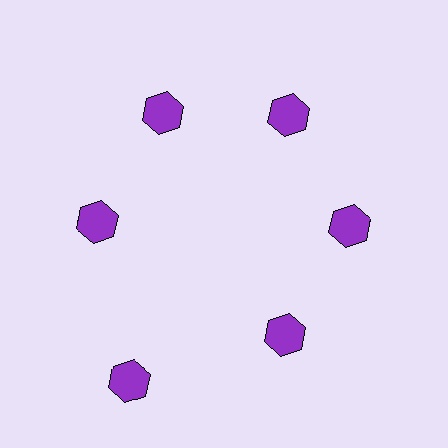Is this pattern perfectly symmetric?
No. The 6 purple hexagons are arranged in a ring, but one element near the 7 o'clock position is pushed outward from the center, breaking the 6-fold rotational symmetry.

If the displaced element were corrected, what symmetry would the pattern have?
It would have 6-fold rotational symmetry — the pattern would map onto itself every 60 degrees.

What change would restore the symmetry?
The symmetry would be restored by moving it inward, back onto the ring so that all 6 hexagons sit at equal angles and equal distance from the center.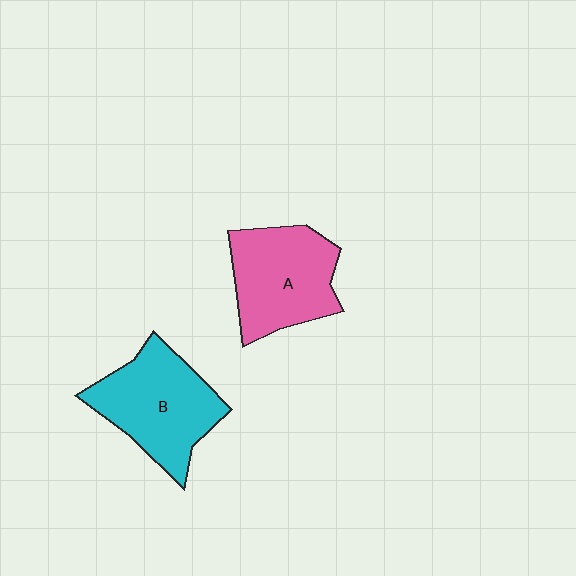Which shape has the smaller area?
Shape A (pink).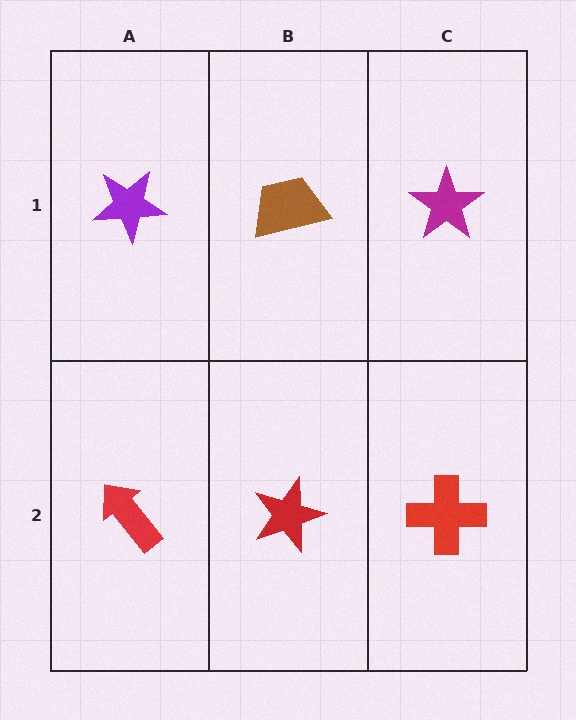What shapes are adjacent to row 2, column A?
A purple star (row 1, column A), a red star (row 2, column B).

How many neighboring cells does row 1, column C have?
2.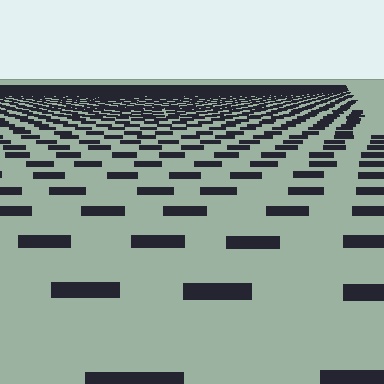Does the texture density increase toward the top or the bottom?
Density increases toward the top.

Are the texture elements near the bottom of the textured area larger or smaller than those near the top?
Larger. Near the bottom, elements are closer to the viewer and appear at a bigger on-screen size.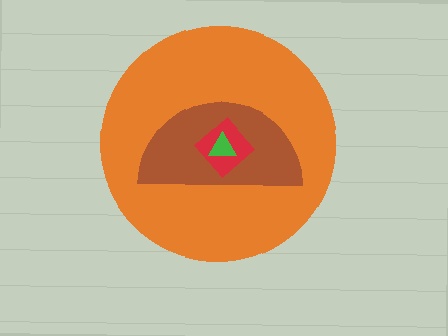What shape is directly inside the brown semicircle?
The red diamond.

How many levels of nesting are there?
4.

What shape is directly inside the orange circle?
The brown semicircle.